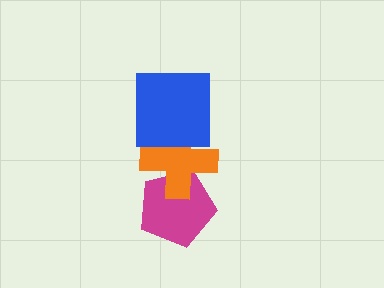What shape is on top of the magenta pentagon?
The orange cross is on top of the magenta pentagon.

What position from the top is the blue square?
The blue square is 1st from the top.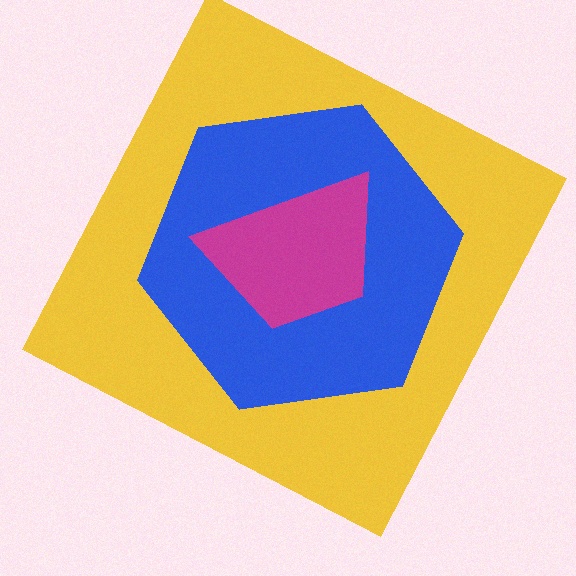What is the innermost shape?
The magenta trapezoid.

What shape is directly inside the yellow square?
The blue hexagon.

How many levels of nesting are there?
3.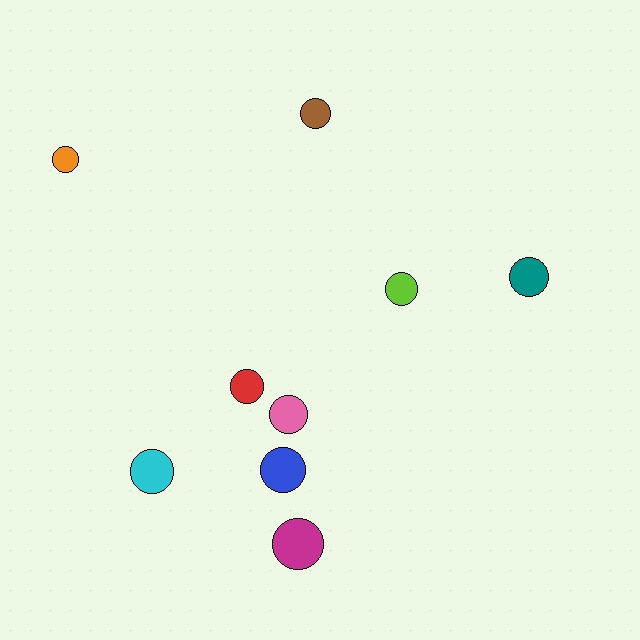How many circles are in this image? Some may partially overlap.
There are 9 circles.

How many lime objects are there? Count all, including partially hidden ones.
There is 1 lime object.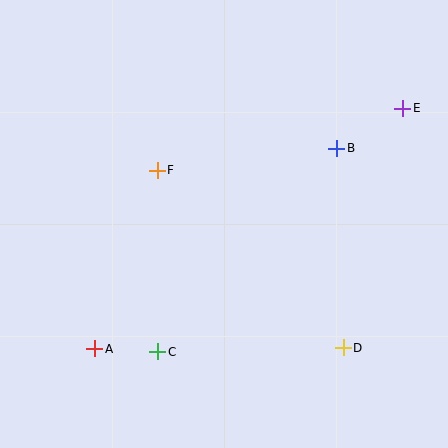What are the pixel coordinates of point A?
Point A is at (95, 349).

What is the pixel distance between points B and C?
The distance between B and C is 271 pixels.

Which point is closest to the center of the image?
Point F at (157, 170) is closest to the center.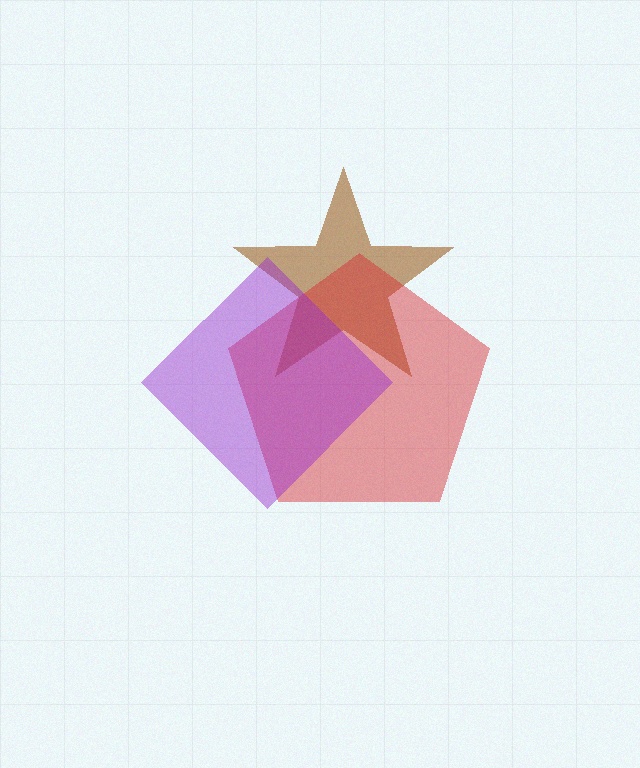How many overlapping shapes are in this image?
There are 3 overlapping shapes in the image.